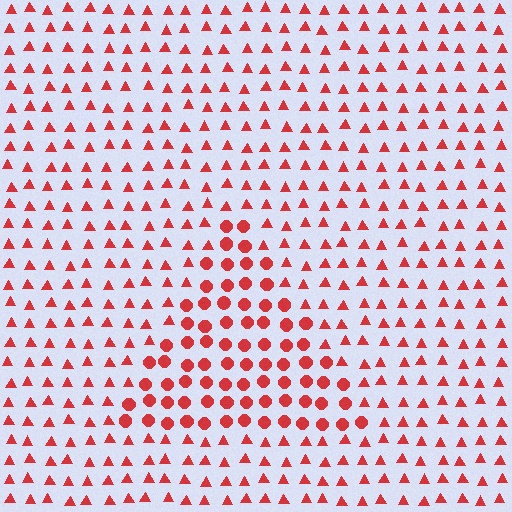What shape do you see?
I see a triangle.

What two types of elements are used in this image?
The image uses circles inside the triangle region and triangles outside it.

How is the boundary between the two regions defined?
The boundary is defined by a change in element shape: circles inside vs. triangles outside. All elements share the same color and spacing.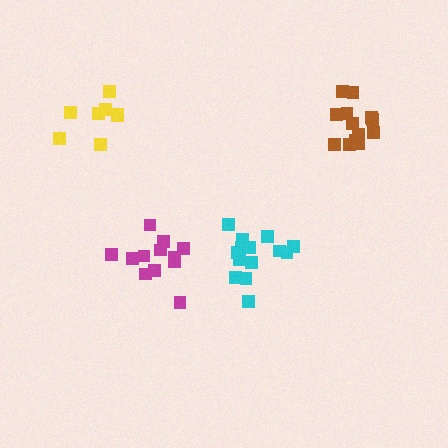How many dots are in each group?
Group 1: 14 dots, Group 2: 13 dots, Group 3: 12 dots, Group 4: 8 dots (47 total).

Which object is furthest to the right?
The brown cluster is rightmost.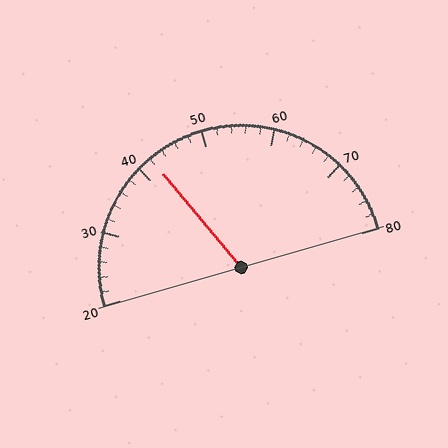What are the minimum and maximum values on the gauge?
The gauge ranges from 20 to 80.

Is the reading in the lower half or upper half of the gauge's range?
The reading is in the lower half of the range (20 to 80).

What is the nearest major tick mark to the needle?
The nearest major tick mark is 40.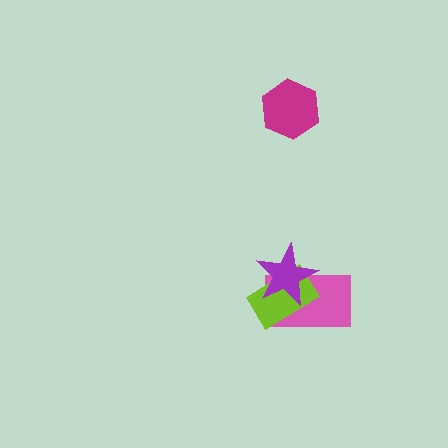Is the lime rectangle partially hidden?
Yes, it is partially covered by another shape.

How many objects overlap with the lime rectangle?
2 objects overlap with the lime rectangle.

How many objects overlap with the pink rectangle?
2 objects overlap with the pink rectangle.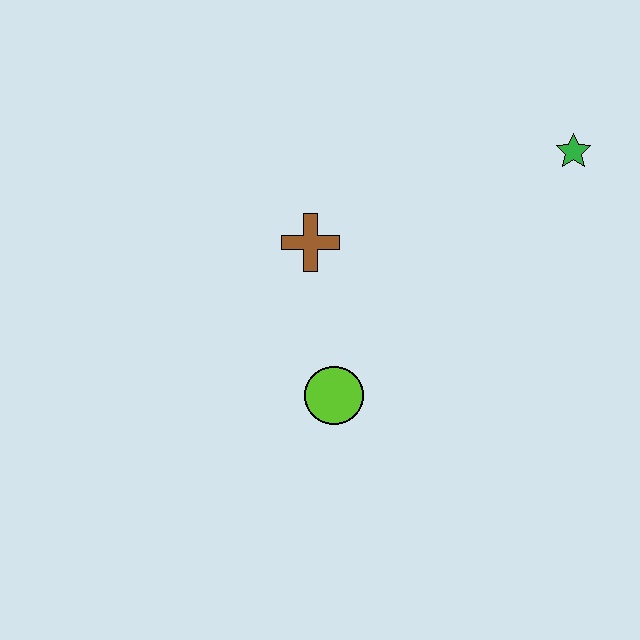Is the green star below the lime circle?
No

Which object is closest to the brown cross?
The lime circle is closest to the brown cross.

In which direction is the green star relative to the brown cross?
The green star is to the right of the brown cross.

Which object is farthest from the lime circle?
The green star is farthest from the lime circle.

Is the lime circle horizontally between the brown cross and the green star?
Yes